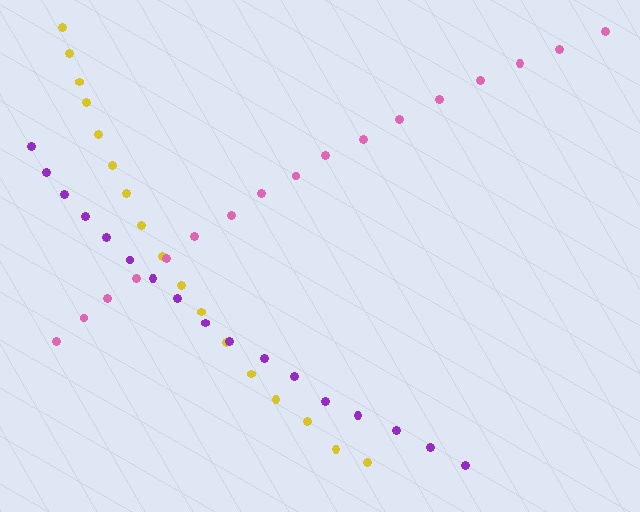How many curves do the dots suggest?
There are 3 distinct paths.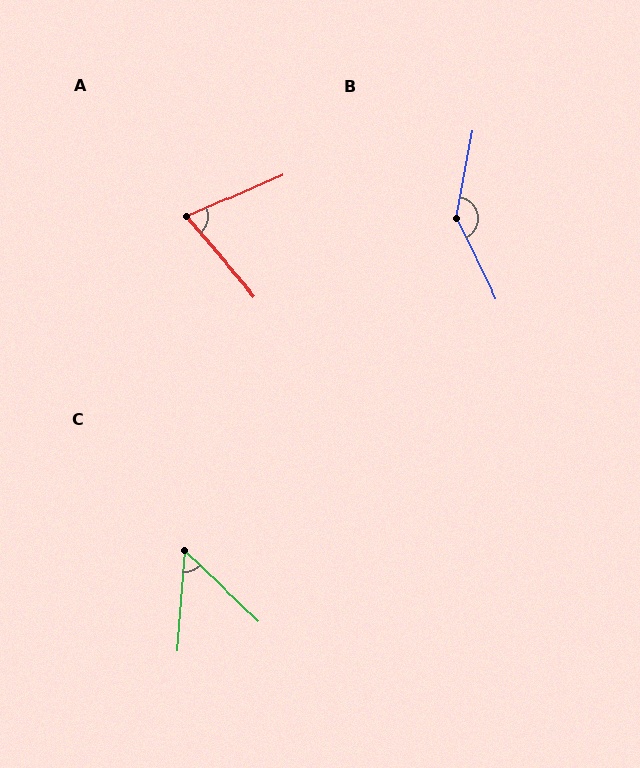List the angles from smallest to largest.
C (51°), A (73°), B (143°).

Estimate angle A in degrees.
Approximately 73 degrees.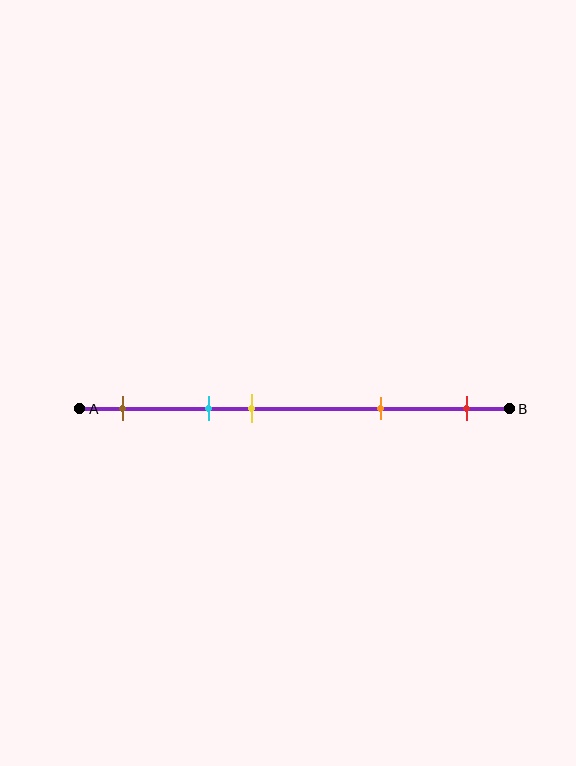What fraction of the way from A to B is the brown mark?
The brown mark is approximately 10% (0.1) of the way from A to B.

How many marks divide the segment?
There are 5 marks dividing the segment.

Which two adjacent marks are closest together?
The cyan and yellow marks are the closest adjacent pair.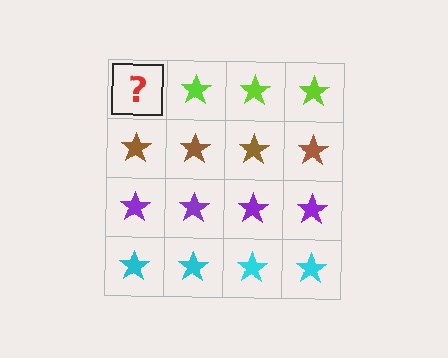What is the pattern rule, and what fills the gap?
The rule is that each row has a consistent color. The gap should be filled with a lime star.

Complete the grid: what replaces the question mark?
The question mark should be replaced with a lime star.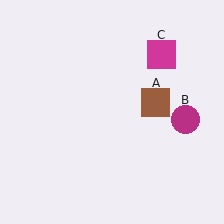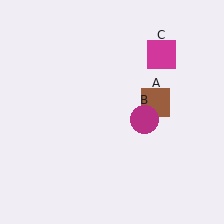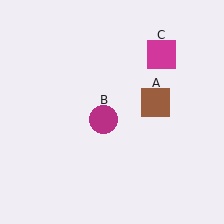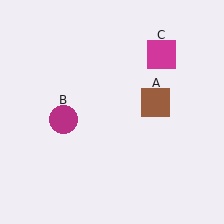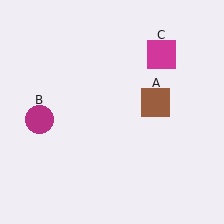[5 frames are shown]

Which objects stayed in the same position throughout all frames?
Brown square (object A) and magenta square (object C) remained stationary.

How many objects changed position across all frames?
1 object changed position: magenta circle (object B).